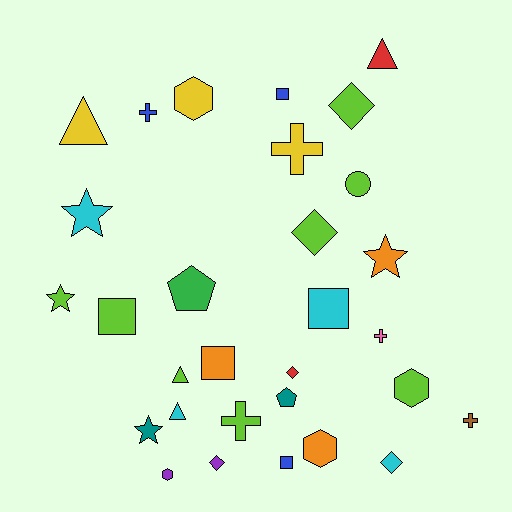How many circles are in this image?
There is 1 circle.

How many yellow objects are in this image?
There are 3 yellow objects.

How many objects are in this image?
There are 30 objects.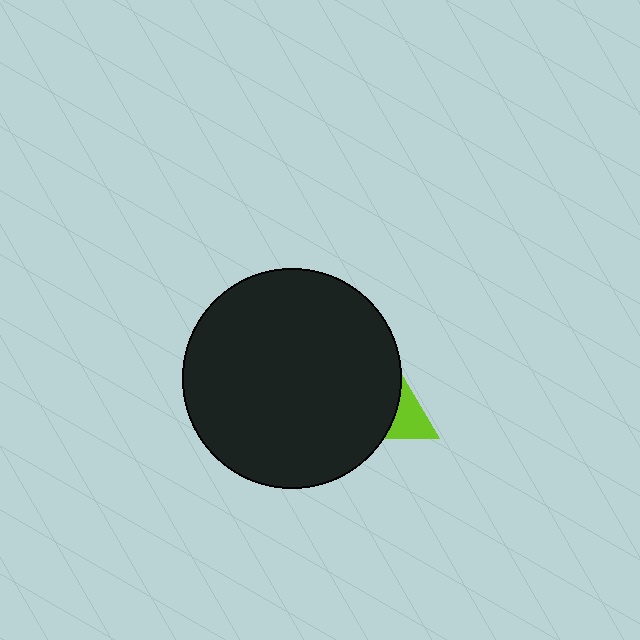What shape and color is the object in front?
The object in front is a black circle.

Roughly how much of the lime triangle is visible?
A small part of it is visible (roughly 31%).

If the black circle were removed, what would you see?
You would see the complete lime triangle.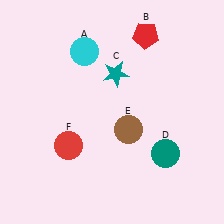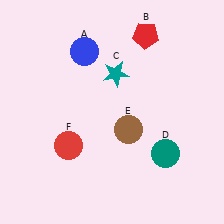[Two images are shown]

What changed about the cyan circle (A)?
In Image 1, A is cyan. In Image 2, it changed to blue.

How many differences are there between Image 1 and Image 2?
There is 1 difference between the two images.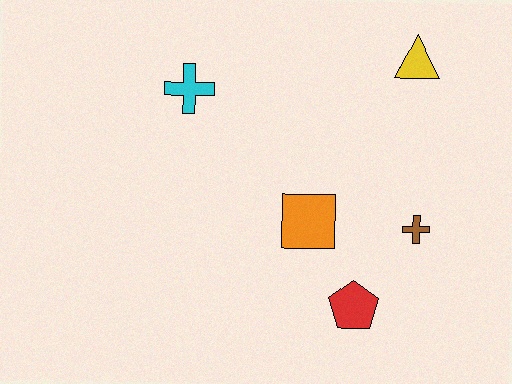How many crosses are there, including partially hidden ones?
There are 2 crosses.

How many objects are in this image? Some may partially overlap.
There are 5 objects.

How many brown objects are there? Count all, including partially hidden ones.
There is 1 brown object.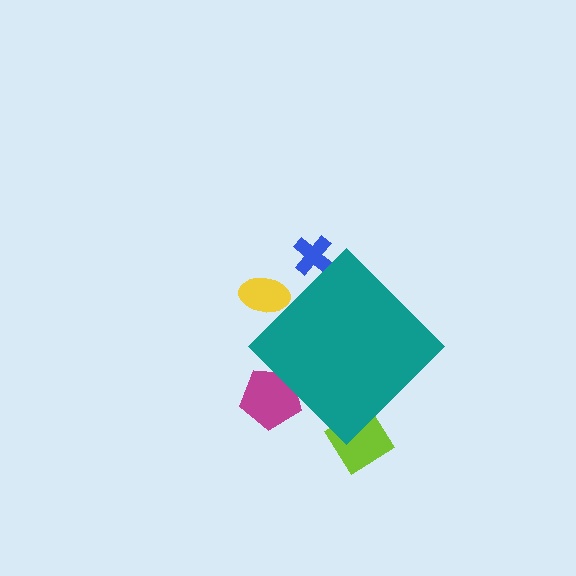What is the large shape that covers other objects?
A teal diamond.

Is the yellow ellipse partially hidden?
Yes, the yellow ellipse is partially hidden behind the teal diamond.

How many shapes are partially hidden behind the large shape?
4 shapes are partially hidden.